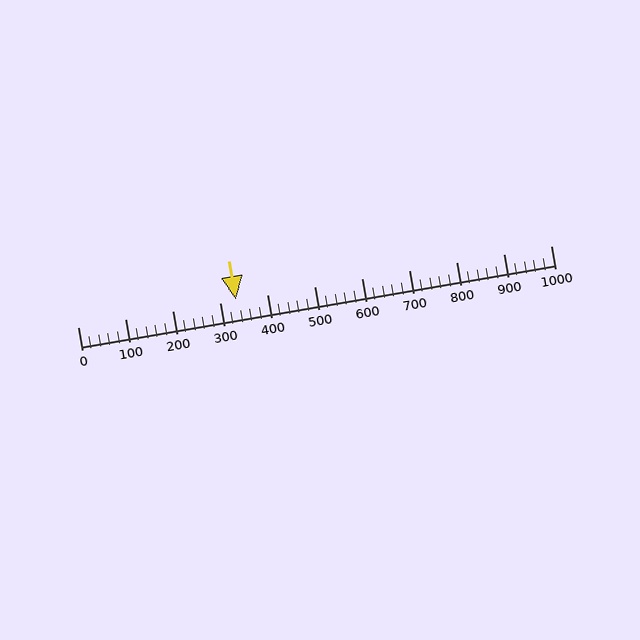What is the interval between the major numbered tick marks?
The major tick marks are spaced 100 units apart.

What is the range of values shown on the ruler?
The ruler shows values from 0 to 1000.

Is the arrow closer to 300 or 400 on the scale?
The arrow is closer to 300.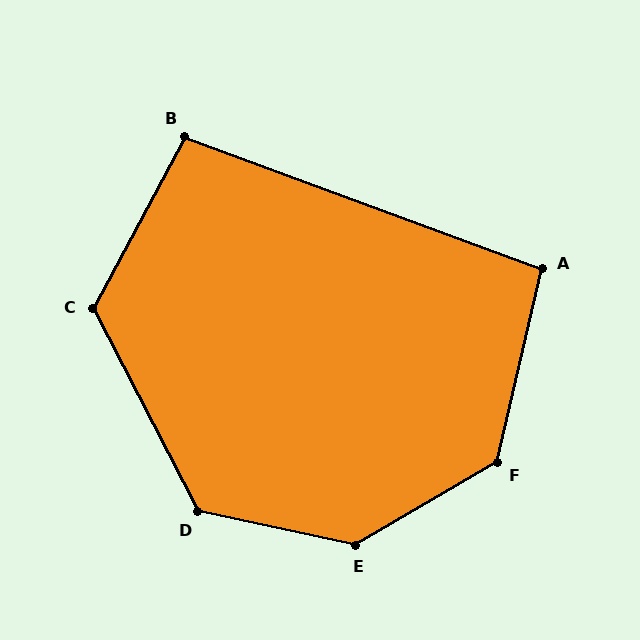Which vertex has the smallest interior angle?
A, at approximately 97 degrees.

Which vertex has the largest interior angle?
E, at approximately 138 degrees.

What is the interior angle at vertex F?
Approximately 133 degrees (obtuse).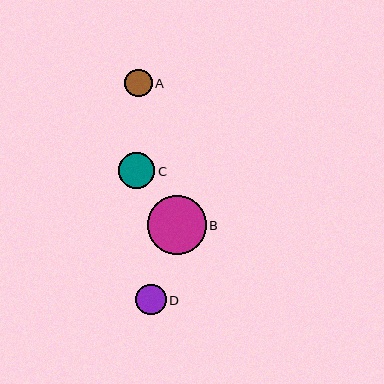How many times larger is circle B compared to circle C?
Circle B is approximately 1.6 times the size of circle C.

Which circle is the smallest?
Circle A is the smallest with a size of approximately 28 pixels.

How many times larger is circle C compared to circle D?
Circle C is approximately 1.2 times the size of circle D.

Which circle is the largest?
Circle B is the largest with a size of approximately 59 pixels.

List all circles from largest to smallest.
From largest to smallest: B, C, D, A.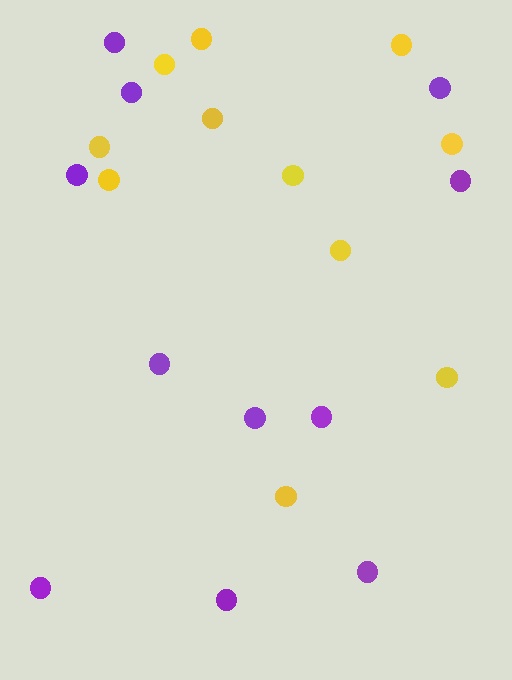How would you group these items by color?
There are 2 groups: one group of yellow circles (11) and one group of purple circles (11).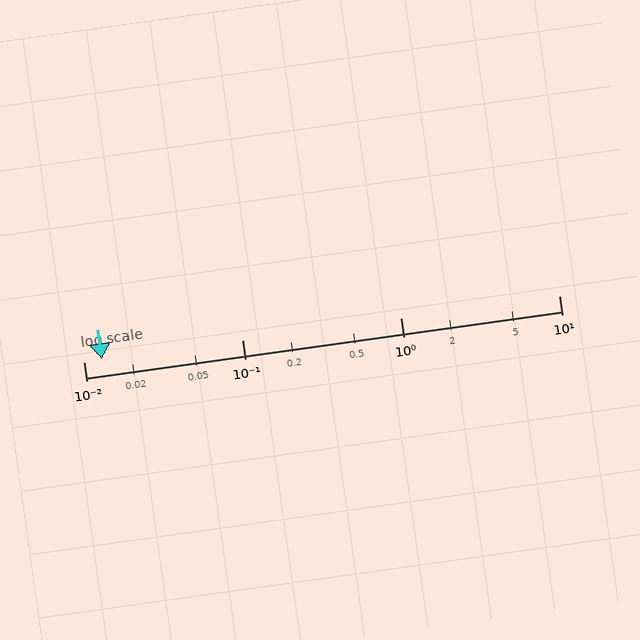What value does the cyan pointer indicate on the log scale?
The pointer indicates approximately 0.013.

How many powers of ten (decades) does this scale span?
The scale spans 3 decades, from 0.01 to 10.